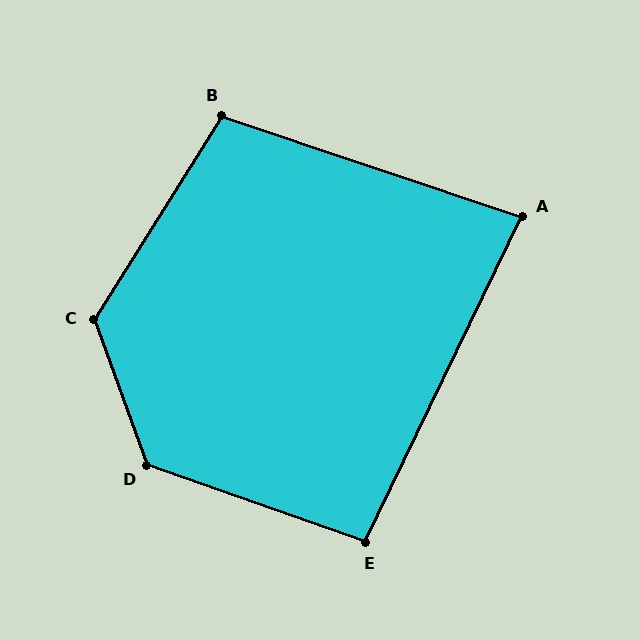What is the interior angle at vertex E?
Approximately 97 degrees (obtuse).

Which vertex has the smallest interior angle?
A, at approximately 83 degrees.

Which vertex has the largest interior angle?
D, at approximately 129 degrees.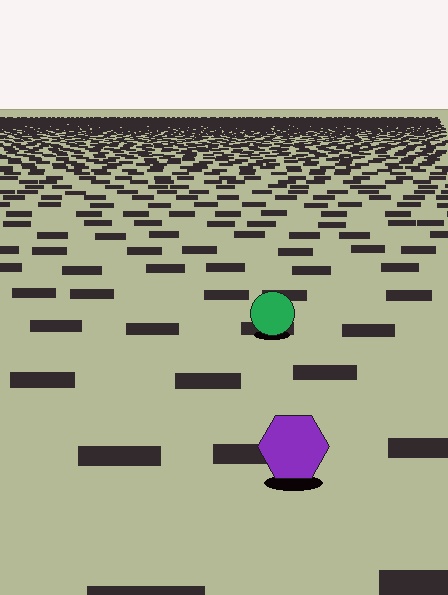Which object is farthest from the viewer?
The green circle is farthest from the viewer. It appears smaller and the ground texture around it is denser.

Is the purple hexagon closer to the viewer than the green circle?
Yes. The purple hexagon is closer — you can tell from the texture gradient: the ground texture is coarser near it.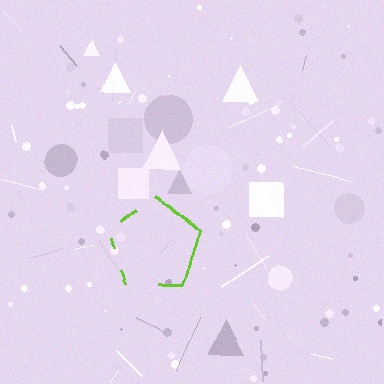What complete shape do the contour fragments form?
The contour fragments form a pentagon.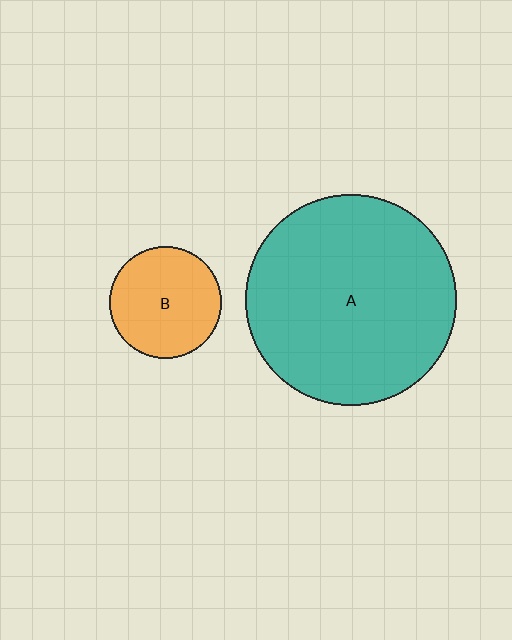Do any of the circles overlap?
No, none of the circles overlap.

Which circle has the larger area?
Circle A (teal).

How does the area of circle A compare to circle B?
Approximately 3.5 times.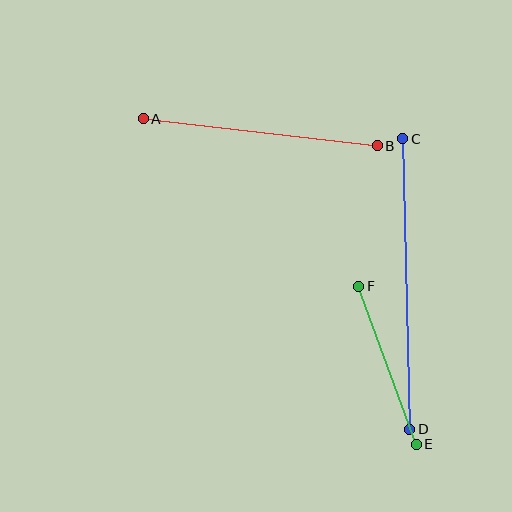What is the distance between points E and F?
The distance is approximately 168 pixels.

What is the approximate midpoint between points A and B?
The midpoint is at approximately (260, 132) pixels.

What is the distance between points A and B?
The distance is approximately 235 pixels.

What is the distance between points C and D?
The distance is approximately 291 pixels.